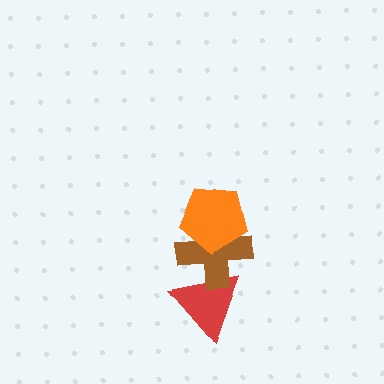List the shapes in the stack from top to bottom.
From top to bottom: the orange pentagon, the brown cross, the red triangle.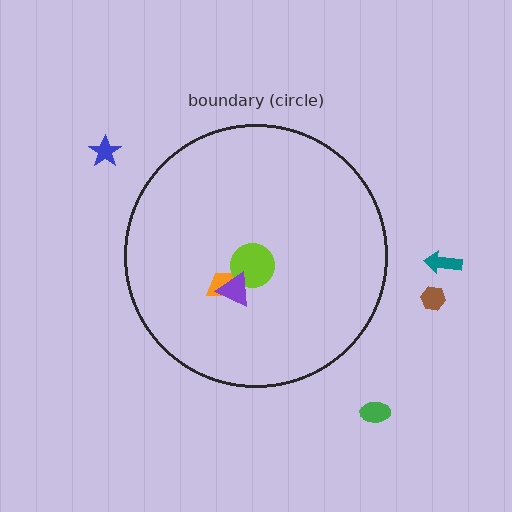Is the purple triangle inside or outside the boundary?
Inside.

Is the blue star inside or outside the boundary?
Outside.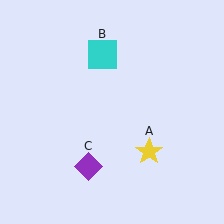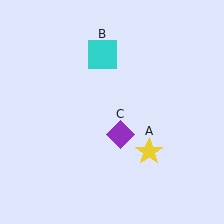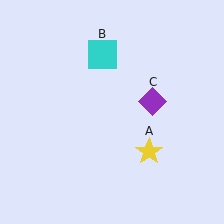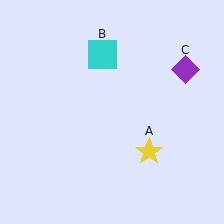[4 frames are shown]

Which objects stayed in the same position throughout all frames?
Yellow star (object A) and cyan square (object B) remained stationary.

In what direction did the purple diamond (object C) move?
The purple diamond (object C) moved up and to the right.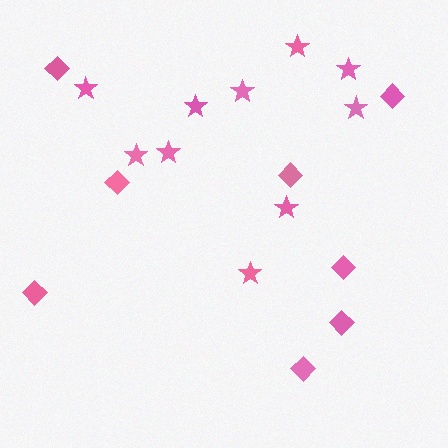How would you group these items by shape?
There are 2 groups: one group of stars (10) and one group of diamonds (8).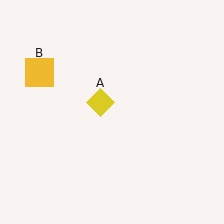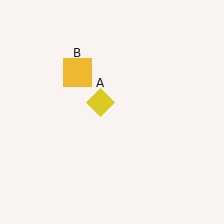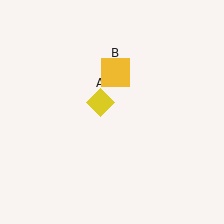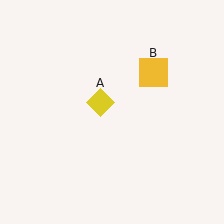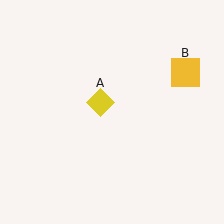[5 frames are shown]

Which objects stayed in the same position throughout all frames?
Yellow diamond (object A) remained stationary.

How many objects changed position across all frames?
1 object changed position: yellow square (object B).